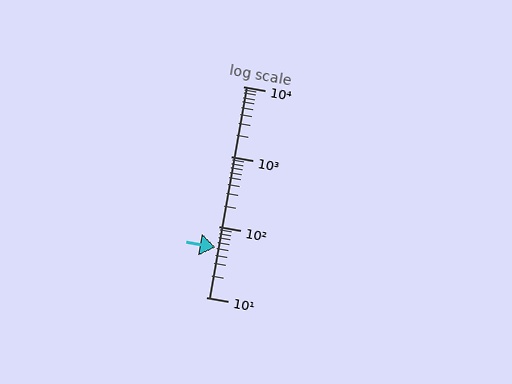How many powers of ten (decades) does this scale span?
The scale spans 3 decades, from 10 to 10000.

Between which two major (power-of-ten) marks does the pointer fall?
The pointer is between 10 and 100.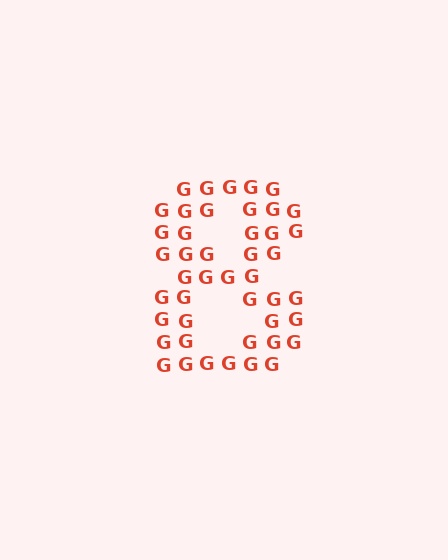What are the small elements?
The small elements are letter G's.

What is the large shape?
The large shape is the digit 8.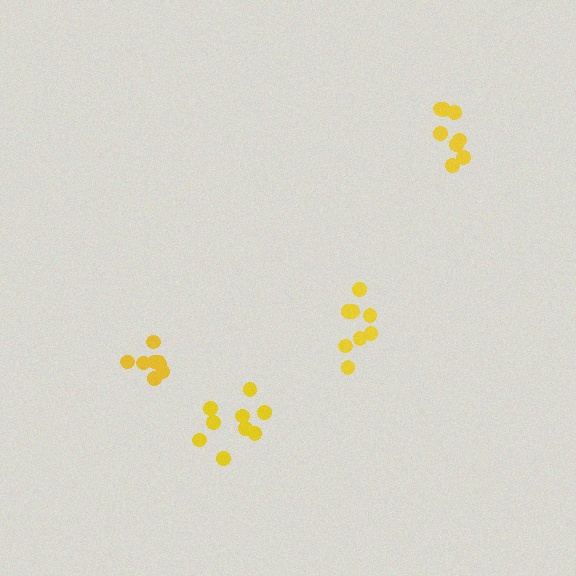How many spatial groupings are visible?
There are 4 spatial groupings.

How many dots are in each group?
Group 1: 8 dots, Group 2: 8 dots, Group 3: 8 dots, Group 4: 9 dots (33 total).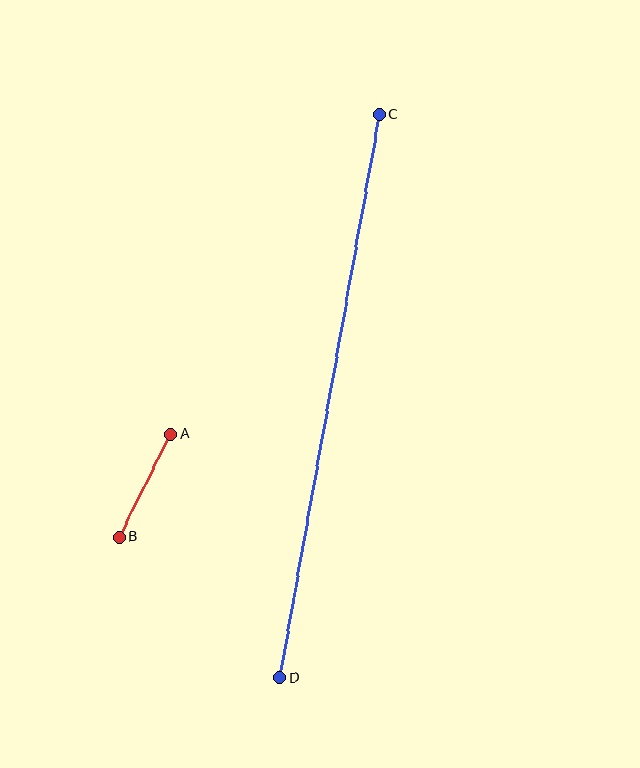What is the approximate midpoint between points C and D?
The midpoint is at approximately (330, 396) pixels.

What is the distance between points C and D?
The distance is approximately 572 pixels.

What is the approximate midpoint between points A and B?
The midpoint is at approximately (145, 485) pixels.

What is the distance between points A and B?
The distance is approximately 115 pixels.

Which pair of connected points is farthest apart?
Points C and D are farthest apart.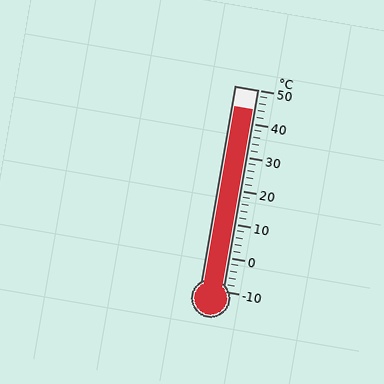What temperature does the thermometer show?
The thermometer shows approximately 44°C.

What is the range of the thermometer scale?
The thermometer scale ranges from -10°C to 50°C.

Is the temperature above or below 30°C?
The temperature is above 30°C.